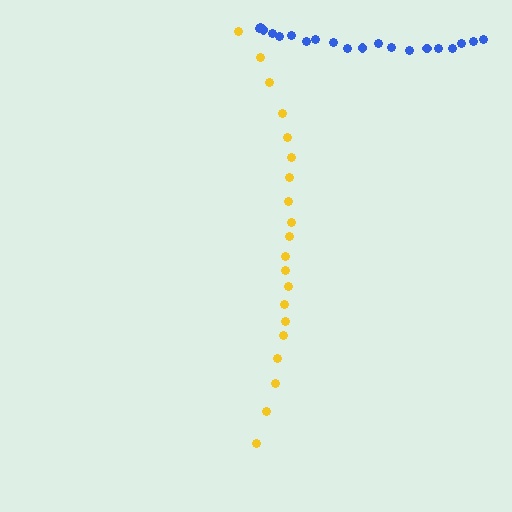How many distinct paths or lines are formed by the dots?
There are 2 distinct paths.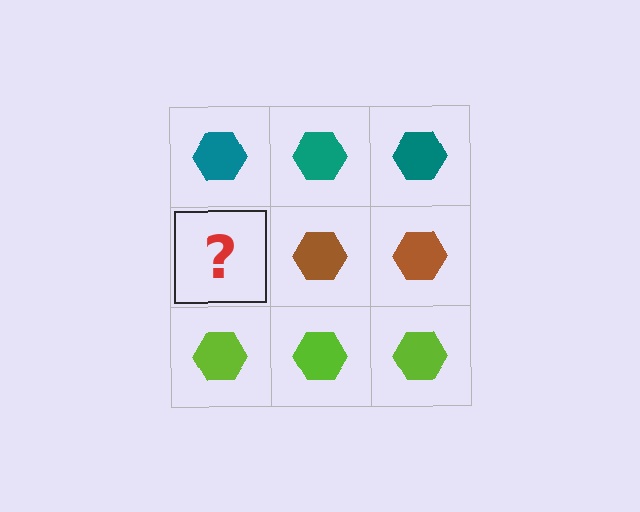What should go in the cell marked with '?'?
The missing cell should contain a brown hexagon.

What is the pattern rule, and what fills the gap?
The rule is that each row has a consistent color. The gap should be filled with a brown hexagon.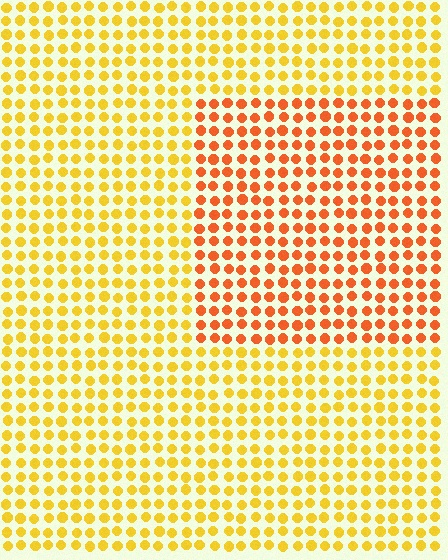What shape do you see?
I see a rectangle.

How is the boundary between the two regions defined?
The boundary is defined purely by a slight shift in hue (about 33 degrees). Spacing, size, and orientation are identical on both sides.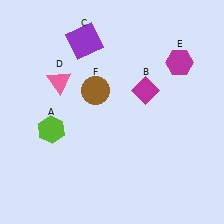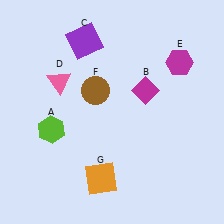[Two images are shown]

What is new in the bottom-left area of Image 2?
An orange square (G) was added in the bottom-left area of Image 2.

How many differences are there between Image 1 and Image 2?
There is 1 difference between the two images.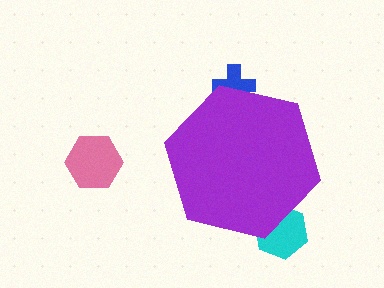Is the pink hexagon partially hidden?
No, the pink hexagon is fully visible.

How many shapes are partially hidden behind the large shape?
2 shapes are partially hidden.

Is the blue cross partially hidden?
Yes, the blue cross is partially hidden behind the purple hexagon.